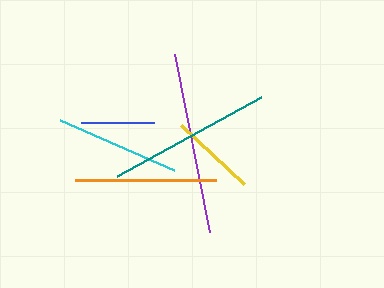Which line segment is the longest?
The purple line is the longest at approximately 181 pixels.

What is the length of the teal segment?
The teal segment is approximately 164 pixels long.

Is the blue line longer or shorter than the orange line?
The orange line is longer than the blue line.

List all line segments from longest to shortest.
From longest to shortest: purple, teal, orange, cyan, yellow, blue.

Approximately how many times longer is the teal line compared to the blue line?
The teal line is approximately 2.3 times the length of the blue line.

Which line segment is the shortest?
The blue line is the shortest at approximately 73 pixels.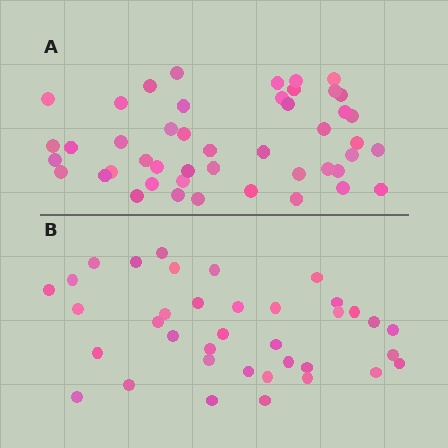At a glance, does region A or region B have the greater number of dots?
Region A (the top region) has more dots.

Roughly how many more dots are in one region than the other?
Region A has roughly 8 or so more dots than region B.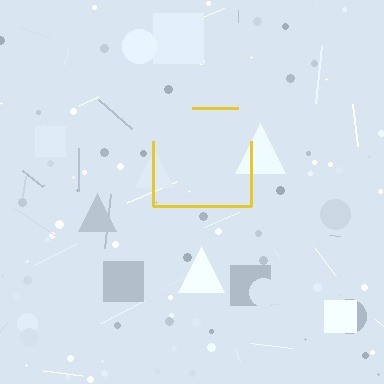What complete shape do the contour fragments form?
The contour fragments form a square.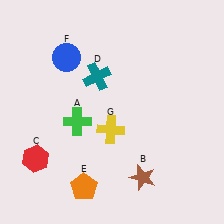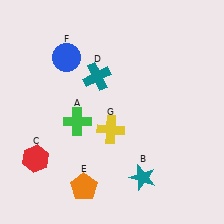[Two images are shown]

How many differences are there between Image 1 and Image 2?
There is 1 difference between the two images.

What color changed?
The star (B) changed from brown in Image 1 to teal in Image 2.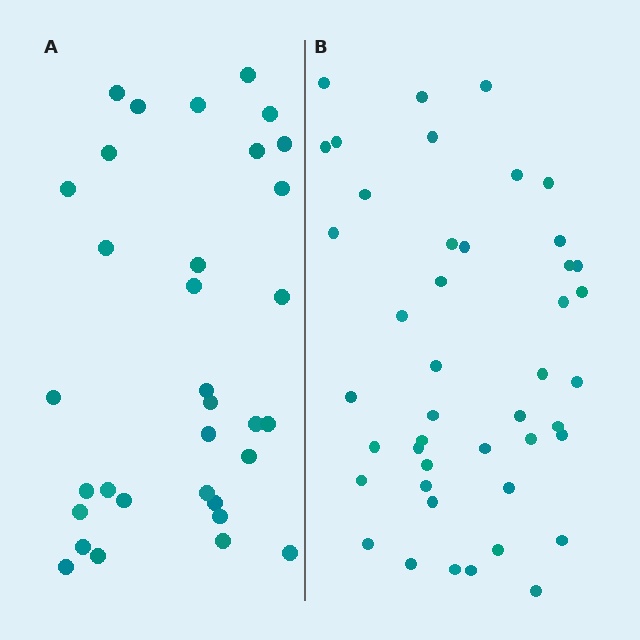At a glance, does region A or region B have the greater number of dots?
Region B (the right region) has more dots.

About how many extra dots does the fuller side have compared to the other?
Region B has roughly 12 or so more dots than region A.